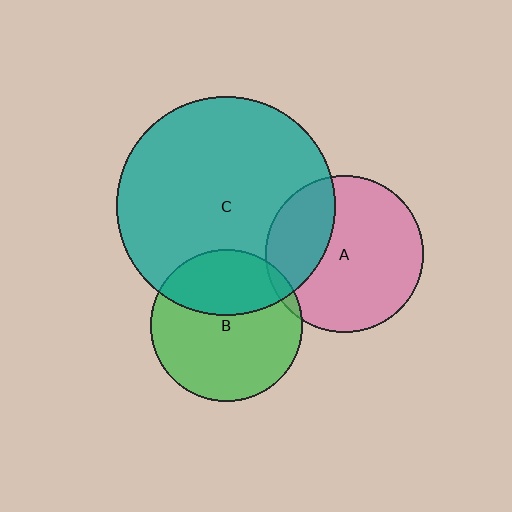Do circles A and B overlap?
Yes.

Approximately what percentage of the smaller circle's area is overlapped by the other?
Approximately 5%.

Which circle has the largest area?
Circle C (teal).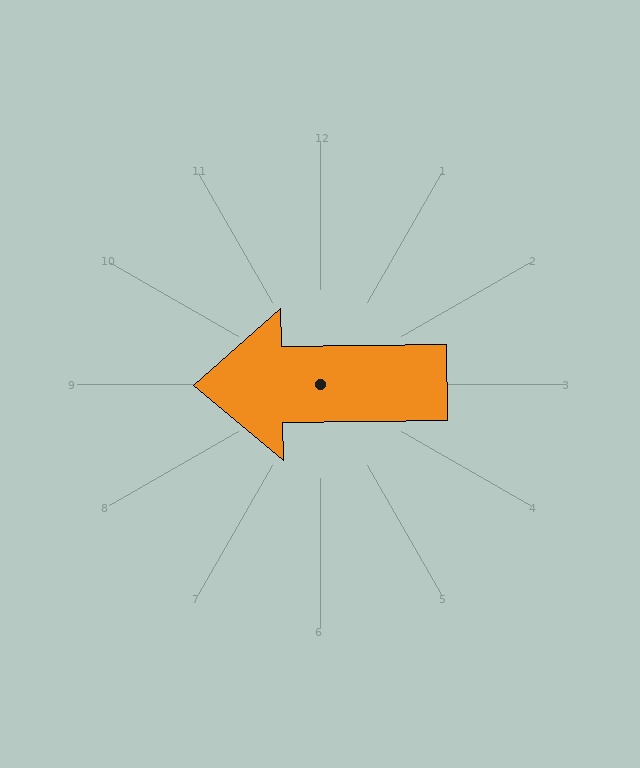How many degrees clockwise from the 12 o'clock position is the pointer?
Approximately 269 degrees.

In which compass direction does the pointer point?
West.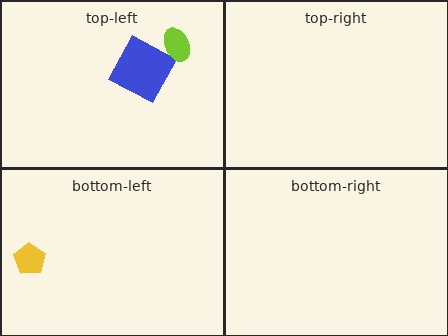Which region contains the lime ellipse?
The top-left region.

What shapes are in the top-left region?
The blue square, the lime ellipse.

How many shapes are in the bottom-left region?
1.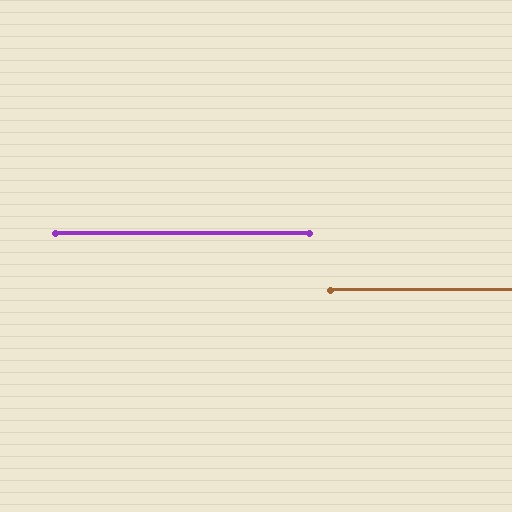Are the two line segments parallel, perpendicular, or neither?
Parallel — their directions differ by only 0.2°.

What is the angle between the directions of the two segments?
Approximately 0 degrees.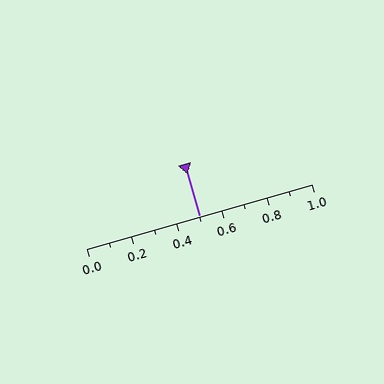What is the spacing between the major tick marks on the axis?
The major ticks are spaced 0.2 apart.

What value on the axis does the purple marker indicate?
The marker indicates approximately 0.5.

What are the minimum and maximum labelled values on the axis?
The axis runs from 0.0 to 1.0.